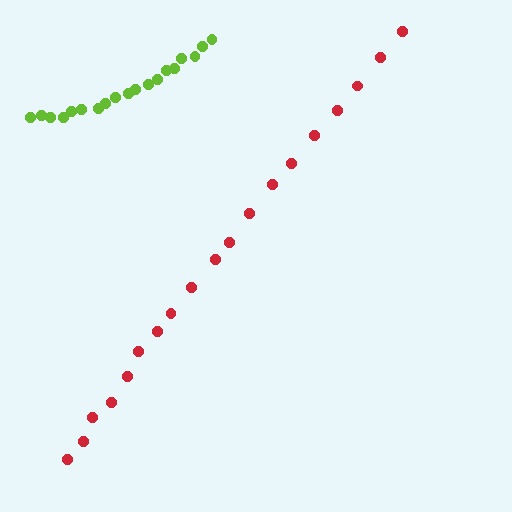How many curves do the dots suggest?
There are 2 distinct paths.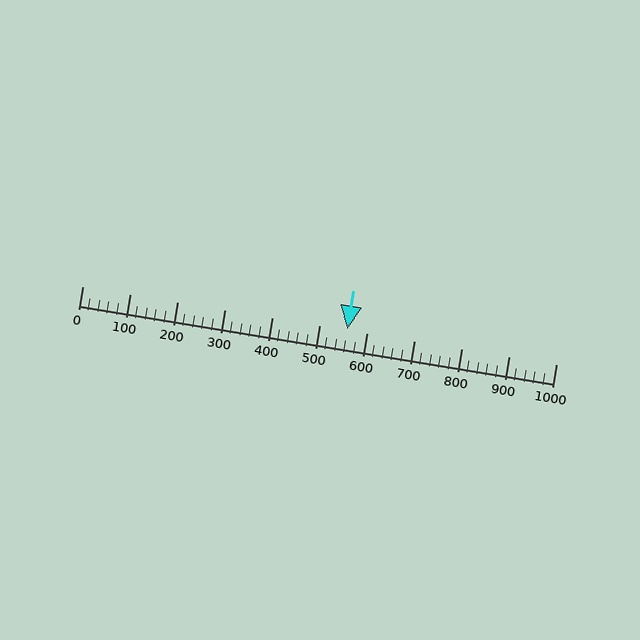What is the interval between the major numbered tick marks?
The major tick marks are spaced 100 units apart.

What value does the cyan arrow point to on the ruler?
The cyan arrow points to approximately 560.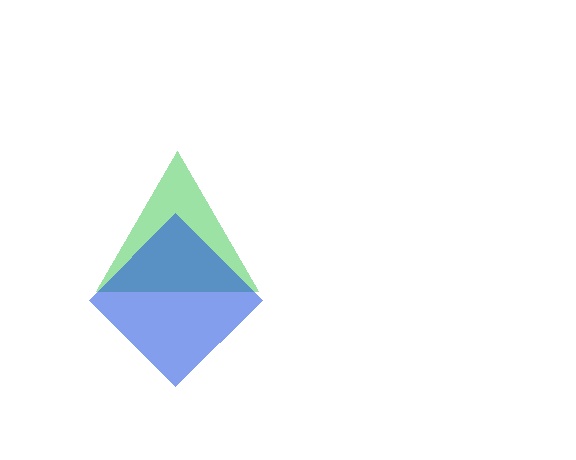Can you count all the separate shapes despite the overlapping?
Yes, there are 2 separate shapes.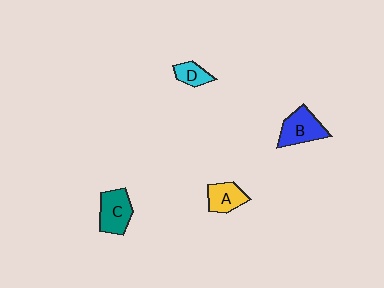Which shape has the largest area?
Shape B (blue).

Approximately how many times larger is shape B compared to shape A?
Approximately 1.3 times.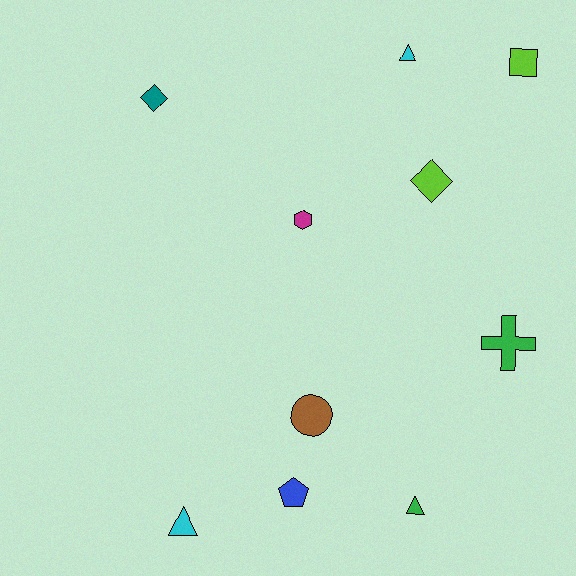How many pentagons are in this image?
There is 1 pentagon.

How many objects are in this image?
There are 10 objects.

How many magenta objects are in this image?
There is 1 magenta object.